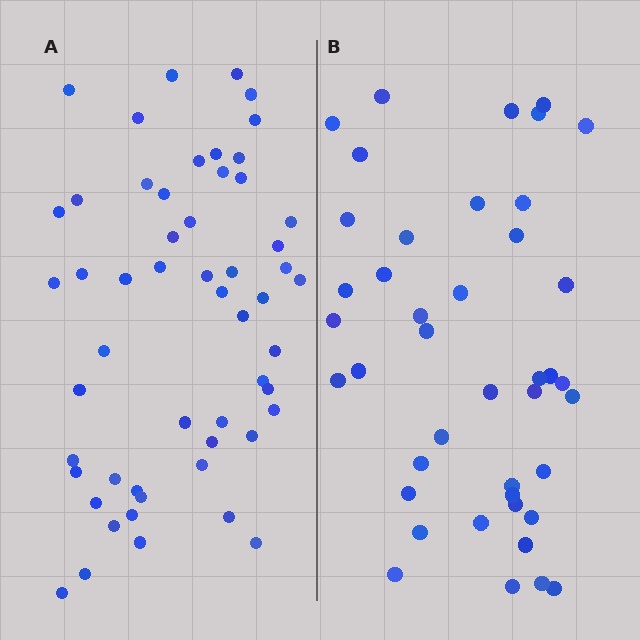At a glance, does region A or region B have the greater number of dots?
Region A (the left region) has more dots.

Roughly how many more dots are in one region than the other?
Region A has roughly 12 or so more dots than region B.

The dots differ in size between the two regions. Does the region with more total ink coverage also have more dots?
No. Region B has more total ink coverage because its dots are larger, but region A actually contains more individual dots. Total area can be misleading — the number of items is what matters here.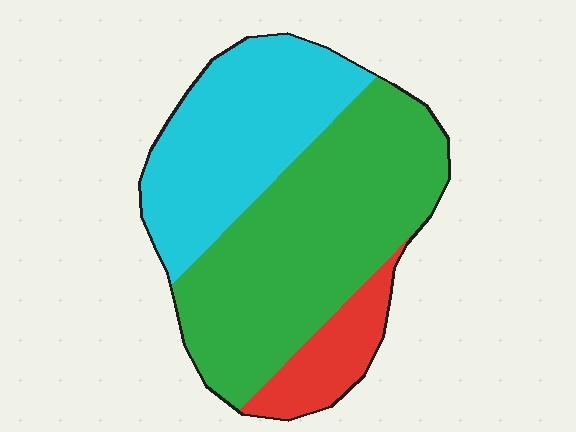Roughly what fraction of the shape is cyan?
Cyan covers around 35% of the shape.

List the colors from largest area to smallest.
From largest to smallest: green, cyan, red.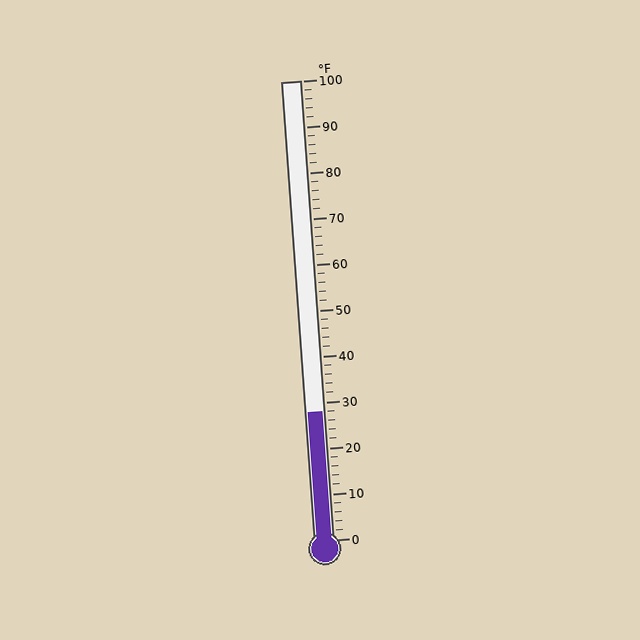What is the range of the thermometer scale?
The thermometer scale ranges from 0°F to 100°F.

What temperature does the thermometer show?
The thermometer shows approximately 28°F.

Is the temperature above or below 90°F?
The temperature is below 90°F.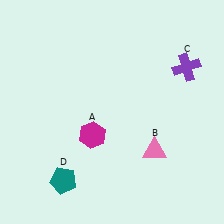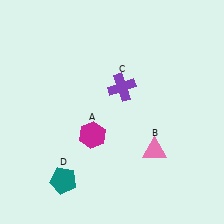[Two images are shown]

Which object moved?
The purple cross (C) moved left.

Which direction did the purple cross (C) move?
The purple cross (C) moved left.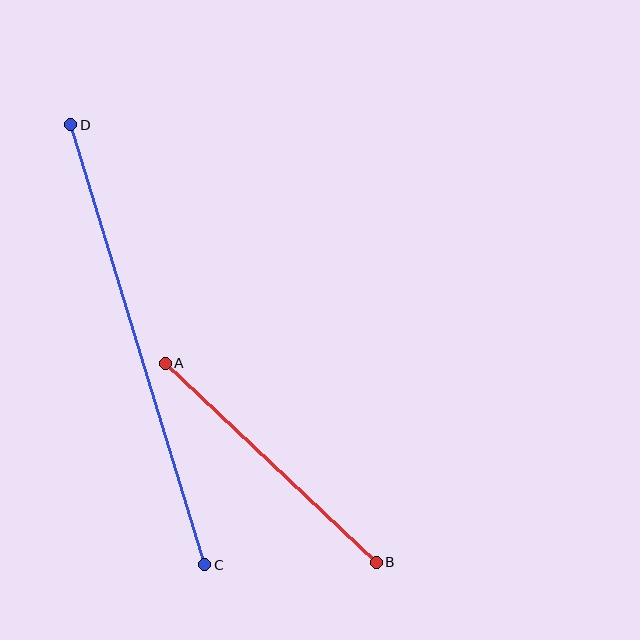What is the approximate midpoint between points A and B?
The midpoint is at approximately (271, 463) pixels.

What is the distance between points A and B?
The distance is approximately 290 pixels.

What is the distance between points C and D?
The distance is approximately 460 pixels.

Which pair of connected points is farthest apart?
Points C and D are farthest apart.